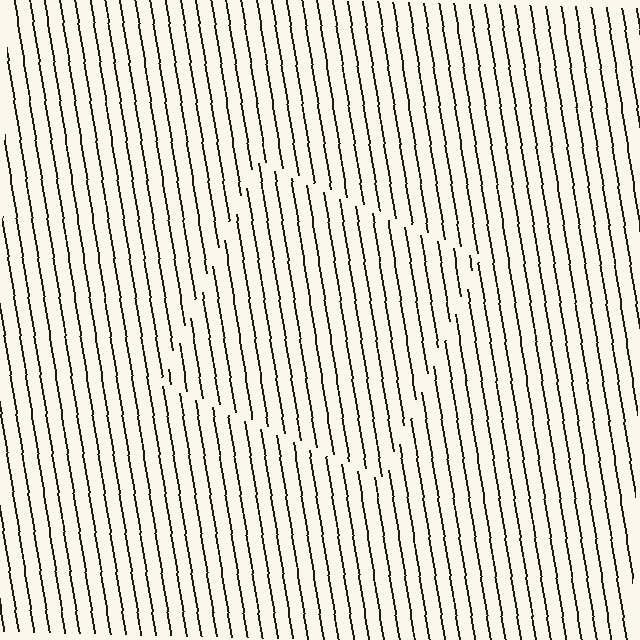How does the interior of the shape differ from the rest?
The interior of the shape contains the same grating, shifted by half a period — the contour is defined by the phase discontinuity where line-ends from the inner and outer gratings abut.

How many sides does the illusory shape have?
4 sides — the line-ends trace a square.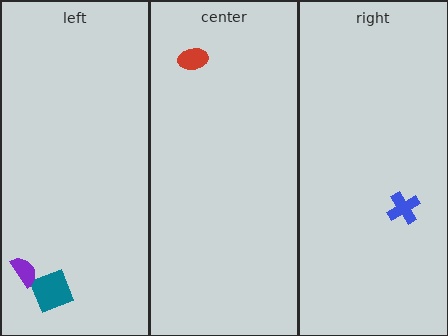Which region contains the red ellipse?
The center region.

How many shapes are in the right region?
1.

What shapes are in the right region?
The blue cross.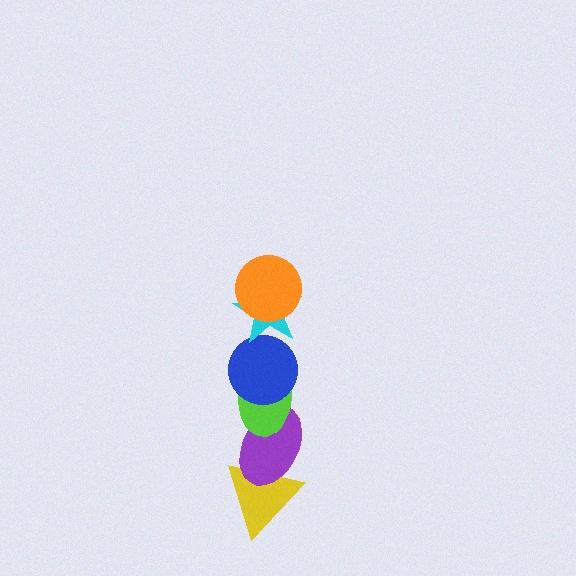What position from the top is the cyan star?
The cyan star is 2nd from the top.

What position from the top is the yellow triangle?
The yellow triangle is 6th from the top.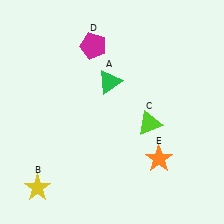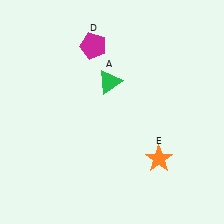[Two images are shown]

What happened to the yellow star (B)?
The yellow star (B) was removed in Image 2. It was in the bottom-left area of Image 1.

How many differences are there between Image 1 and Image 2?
There are 2 differences between the two images.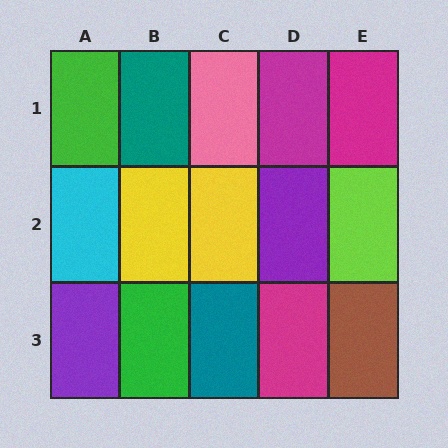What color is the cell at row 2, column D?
Purple.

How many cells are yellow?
2 cells are yellow.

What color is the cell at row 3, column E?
Brown.